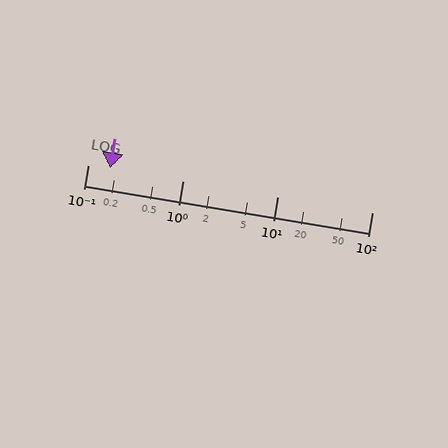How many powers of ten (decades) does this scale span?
The scale spans 3 decades, from 0.1 to 100.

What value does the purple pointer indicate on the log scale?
The pointer indicates approximately 0.17.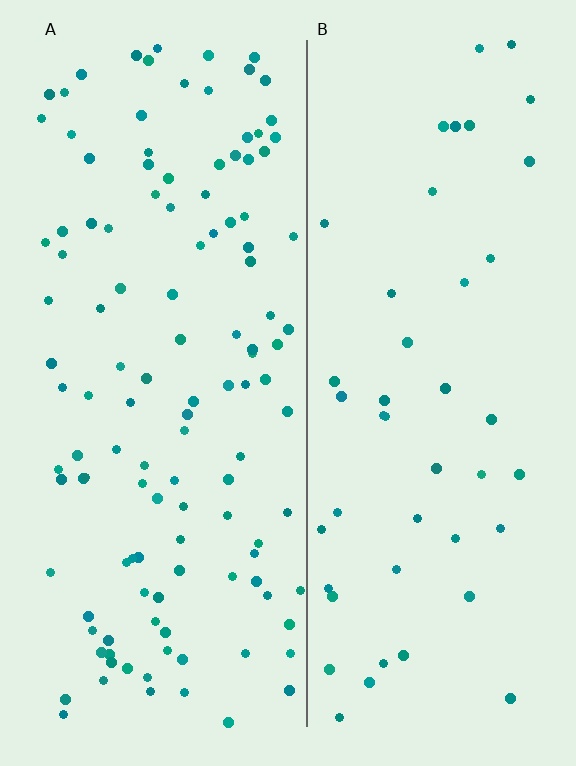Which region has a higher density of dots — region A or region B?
A (the left).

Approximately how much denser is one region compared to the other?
Approximately 2.6× — region A over region B.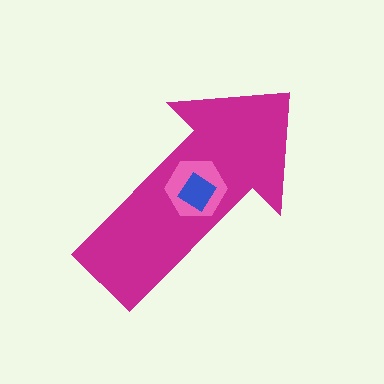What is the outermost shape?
The magenta arrow.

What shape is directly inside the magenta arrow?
The pink hexagon.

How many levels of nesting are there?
3.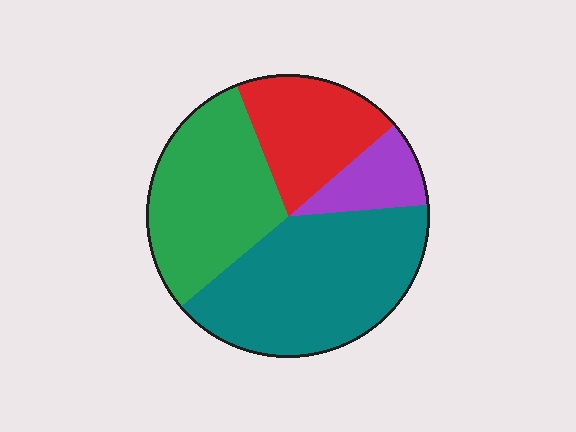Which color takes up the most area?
Teal, at roughly 40%.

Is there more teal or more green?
Teal.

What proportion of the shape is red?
Red takes up about one fifth (1/5) of the shape.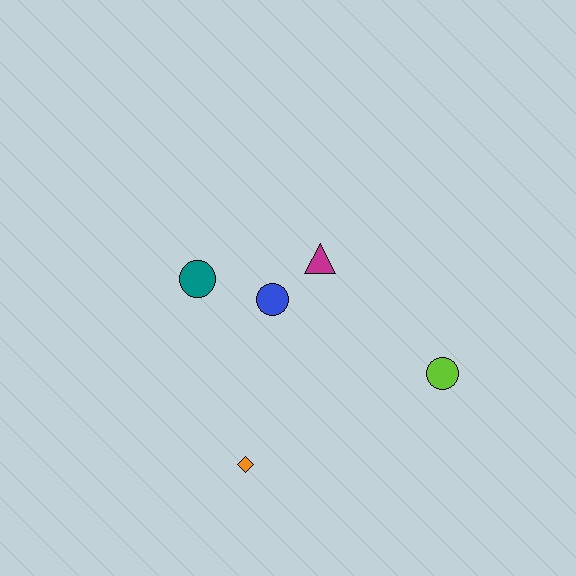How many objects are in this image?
There are 5 objects.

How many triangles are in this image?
There is 1 triangle.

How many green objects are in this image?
There are no green objects.